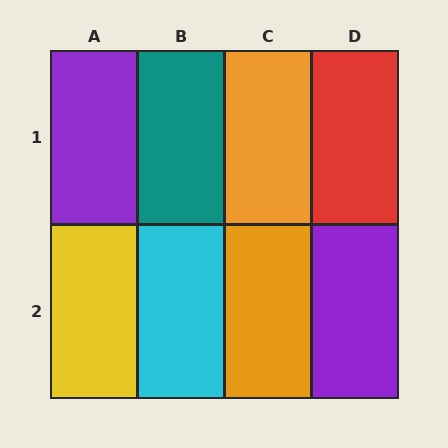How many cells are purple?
2 cells are purple.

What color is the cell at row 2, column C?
Orange.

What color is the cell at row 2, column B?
Cyan.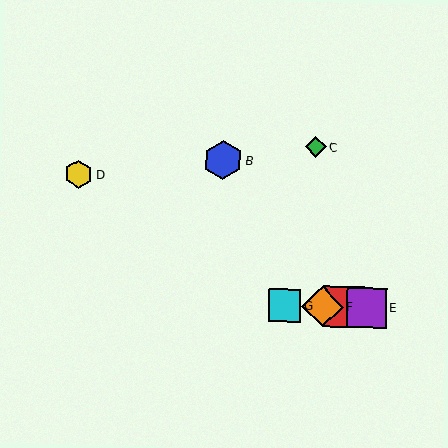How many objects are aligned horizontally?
4 objects (A, E, F, G) are aligned horizontally.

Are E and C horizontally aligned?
No, E is at y≈307 and C is at y≈147.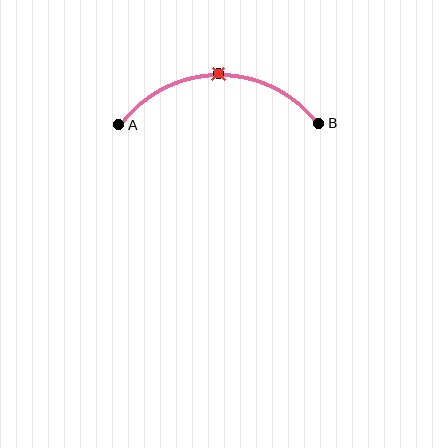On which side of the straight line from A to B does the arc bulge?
The arc bulges above the straight line connecting A and B.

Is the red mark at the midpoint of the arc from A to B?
Yes. The red mark lies on the arc at equal arc-length from both A and B — it is the arc midpoint.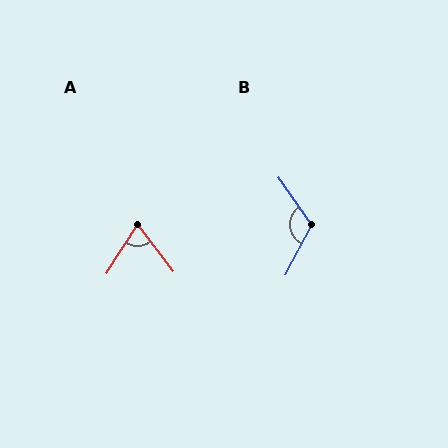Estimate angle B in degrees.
Approximately 118 degrees.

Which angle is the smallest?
A, at approximately 70 degrees.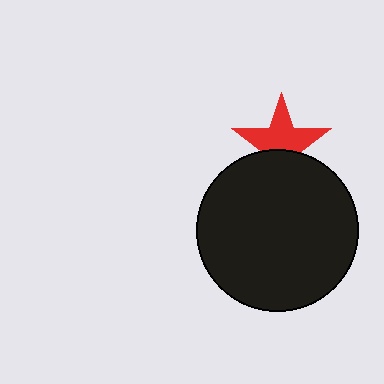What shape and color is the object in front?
The object in front is a black circle.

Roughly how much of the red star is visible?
About half of it is visible (roughly 63%).